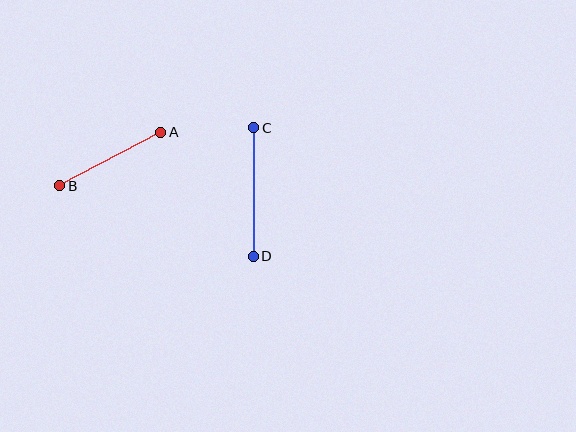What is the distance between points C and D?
The distance is approximately 128 pixels.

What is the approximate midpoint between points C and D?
The midpoint is at approximately (254, 192) pixels.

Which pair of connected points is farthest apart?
Points C and D are farthest apart.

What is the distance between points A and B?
The distance is approximately 114 pixels.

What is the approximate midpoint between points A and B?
The midpoint is at approximately (110, 159) pixels.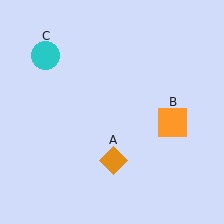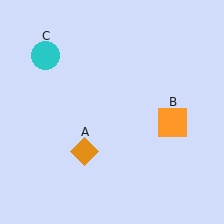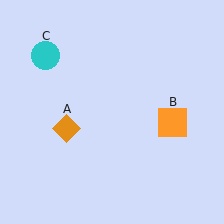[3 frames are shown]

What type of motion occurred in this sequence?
The orange diamond (object A) rotated clockwise around the center of the scene.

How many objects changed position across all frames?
1 object changed position: orange diamond (object A).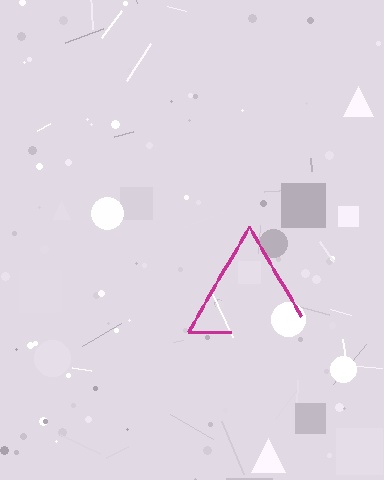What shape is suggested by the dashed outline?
The dashed outline suggests a triangle.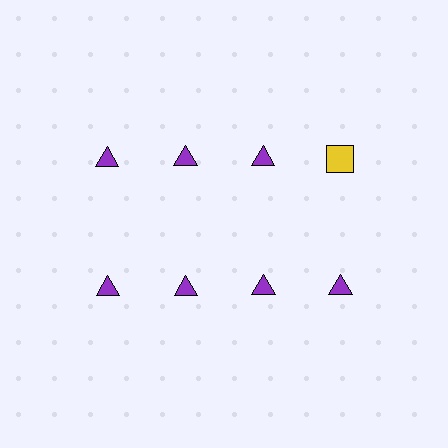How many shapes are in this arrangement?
There are 8 shapes arranged in a grid pattern.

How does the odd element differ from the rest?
It differs in both color (yellow instead of purple) and shape (square instead of triangle).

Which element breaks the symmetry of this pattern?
The yellow square in the top row, second from right column breaks the symmetry. All other shapes are purple triangles.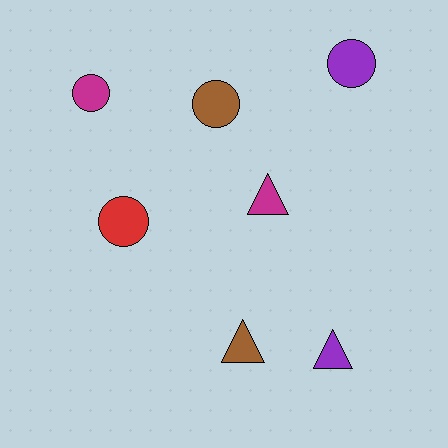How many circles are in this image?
There are 4 circles.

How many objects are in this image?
There are 7 objects.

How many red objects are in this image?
There is 1 red object.